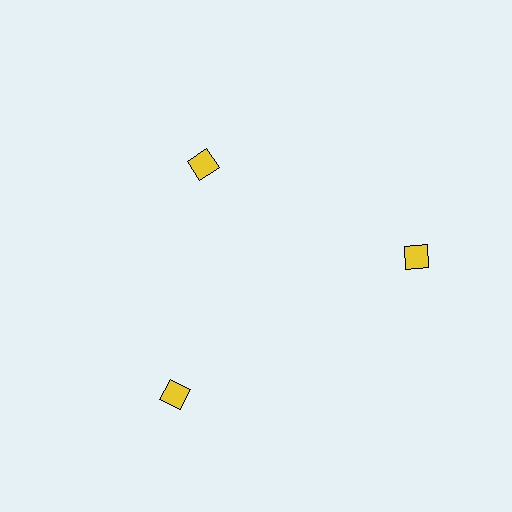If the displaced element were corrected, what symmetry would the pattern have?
It would have 3-fold rotational symmetry — the pattern would map onto itself every 120 degrees.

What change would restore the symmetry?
The symmetry would be restored by moving it outward, back onto the ring so that all 3 diamonds sit at equal angles and equal distance from the center.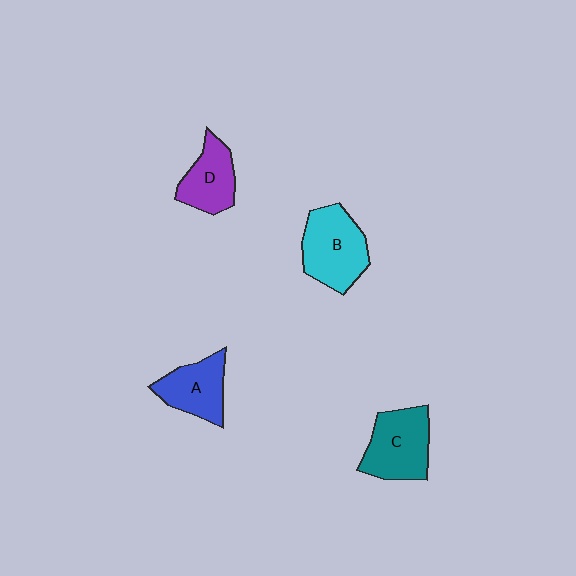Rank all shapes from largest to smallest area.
From largest to smallest: B (cyan), C (teal), A (blue), D (purple).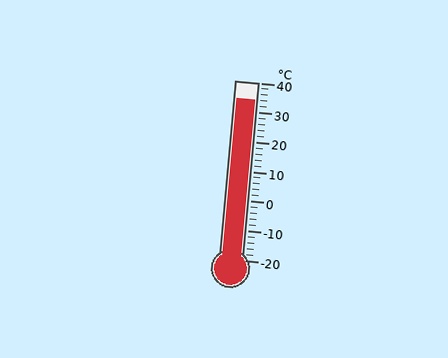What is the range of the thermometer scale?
The thermometer scale ranges from -20°C to 40°C.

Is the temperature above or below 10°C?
The temperature is above 10°C.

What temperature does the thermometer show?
The thermometer shows approximately 34°C.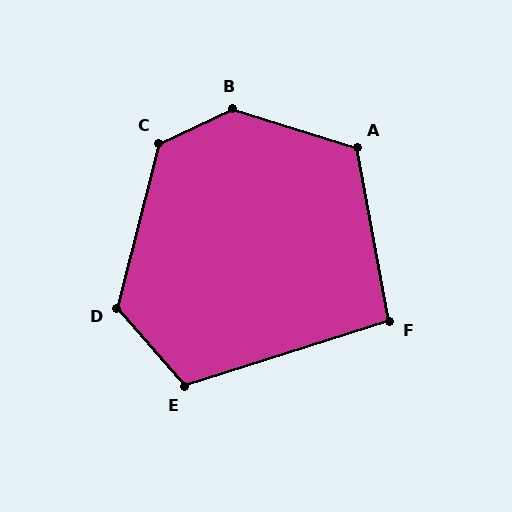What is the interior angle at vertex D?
Approximately 125 degrees (obtuse).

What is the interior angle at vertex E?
Approximately 114 degrees (obtuse).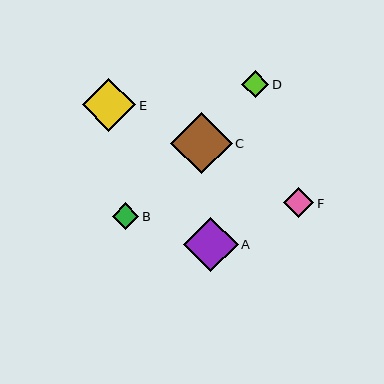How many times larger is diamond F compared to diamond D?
Diamond F is approximately 1.1 times the size of diamond D.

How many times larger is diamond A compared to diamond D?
Diamond A is approximately 2.0 times the size of diamond D.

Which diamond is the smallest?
Diamond B is the smallest with a size of approximately 27 pixels.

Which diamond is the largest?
Diamond C is the largest with a size of approximately 62 pixels.